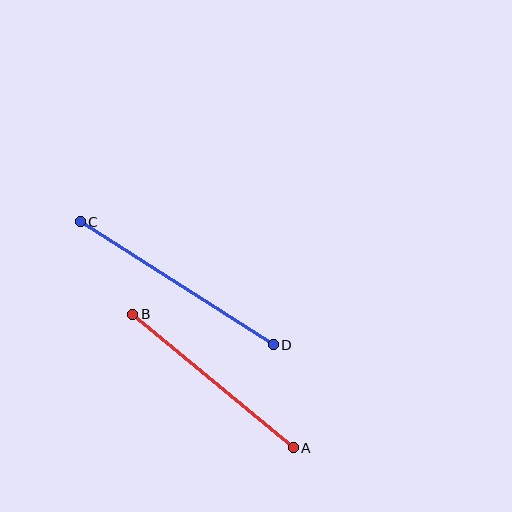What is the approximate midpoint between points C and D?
The midpoint is at approximately (177, 283) pixels.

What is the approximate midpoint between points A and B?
The midpoint is at approximately (213, 381) pixels.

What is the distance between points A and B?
The distance is approximately 209 pixels.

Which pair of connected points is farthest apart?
Points C and D are farthest apart.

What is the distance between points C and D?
The distance is approximately 229 pixels.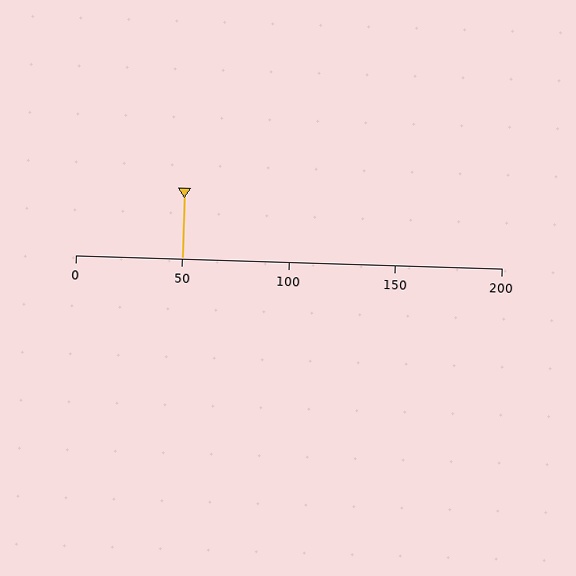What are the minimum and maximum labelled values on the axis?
The axis runs from 0 to 200.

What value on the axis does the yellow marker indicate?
The marker indicates approximately 50.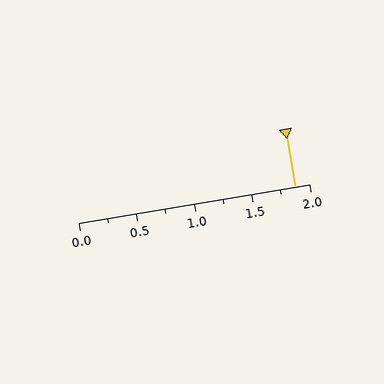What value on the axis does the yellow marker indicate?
The marker indicates approximately 1.88.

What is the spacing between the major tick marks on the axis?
The major ticks are spaced 0.5 apart.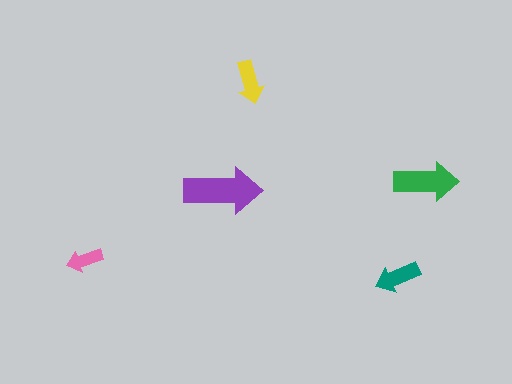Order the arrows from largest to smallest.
the purple one, the green one, the teal one, the yellow one, the pink one.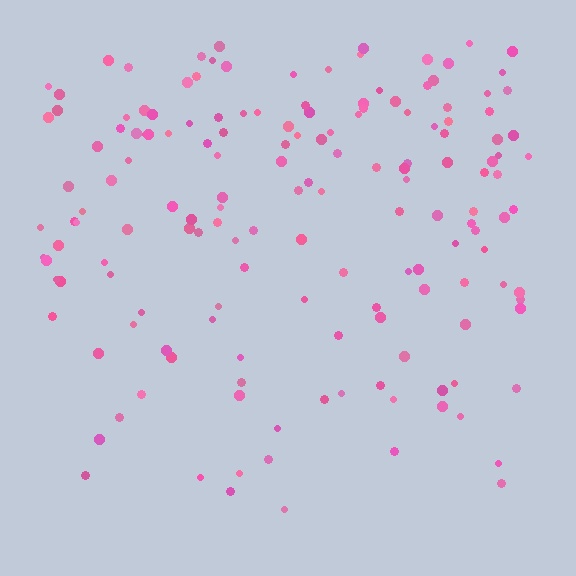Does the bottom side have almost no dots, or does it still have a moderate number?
Still a moderate number, just noticeably fewer than the top.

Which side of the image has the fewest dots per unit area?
The bottom.